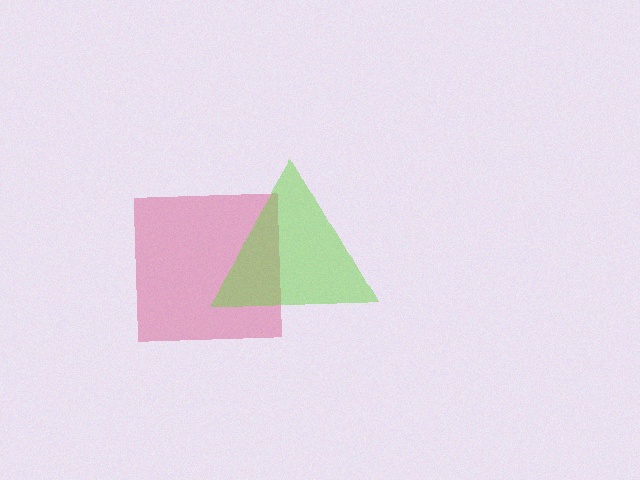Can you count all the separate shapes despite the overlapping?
Yes, there are 2 separate shapes.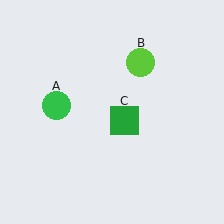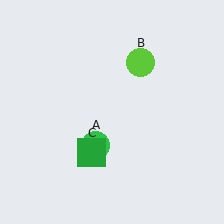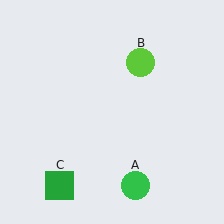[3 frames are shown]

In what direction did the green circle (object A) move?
The green circle (object A) moved down and to the right.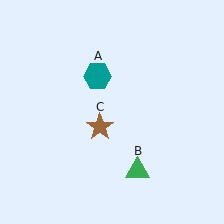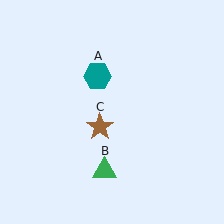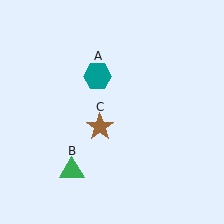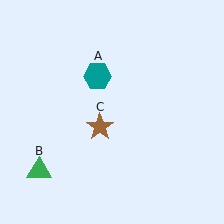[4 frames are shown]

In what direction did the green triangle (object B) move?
The green triangle (object B) moved left.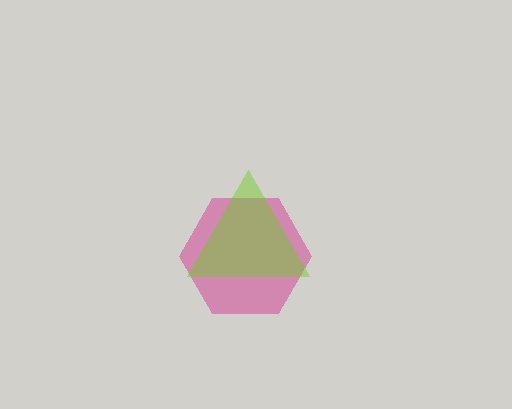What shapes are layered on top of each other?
The layered shapes are: a magenta hexagon, a lime triangle.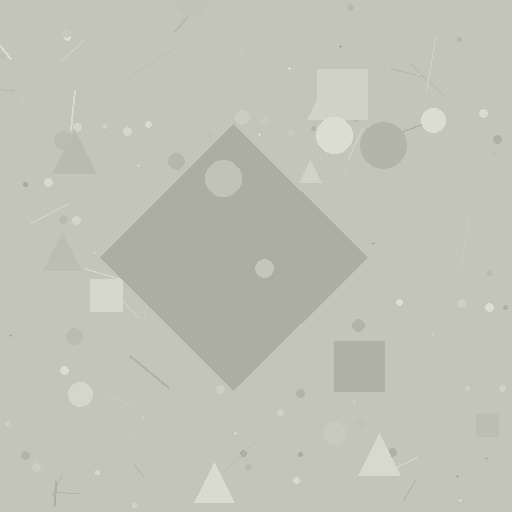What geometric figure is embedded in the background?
A diamond is embedded in the background.